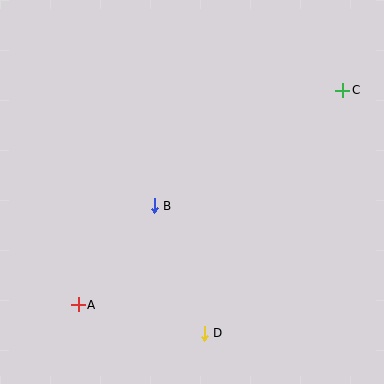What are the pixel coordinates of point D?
Point D is at (204, 333).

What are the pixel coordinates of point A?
Point A is at (78, 305).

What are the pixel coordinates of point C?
Point C is at (343, 90).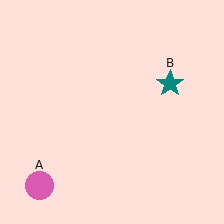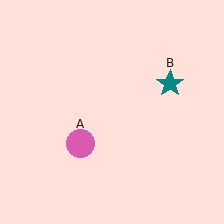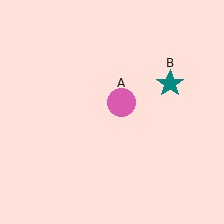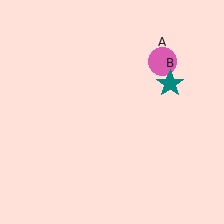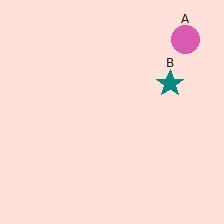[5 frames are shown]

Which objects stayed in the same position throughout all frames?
Teal star (object B) remained stationary.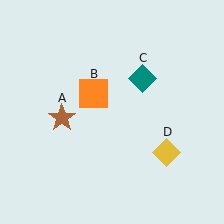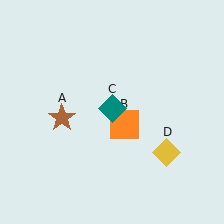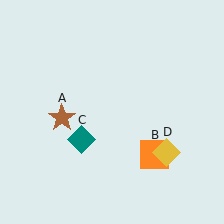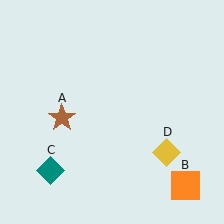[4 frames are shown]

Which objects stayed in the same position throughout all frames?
Brown star (object A) and yellow diamond (object D) remained stationary.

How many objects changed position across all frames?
2 objects changed position: orange square (object B), teal diamond (object C).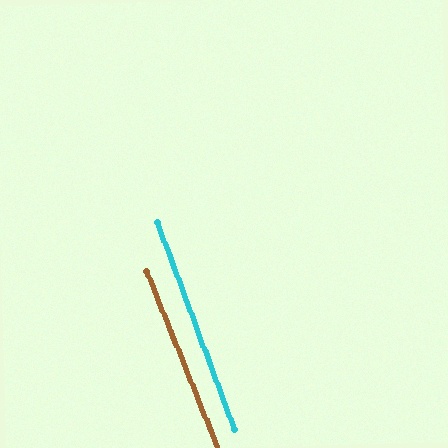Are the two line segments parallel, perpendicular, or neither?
Parallel — their directions differ by only 1.7°.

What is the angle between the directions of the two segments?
Approximately 2 degrees.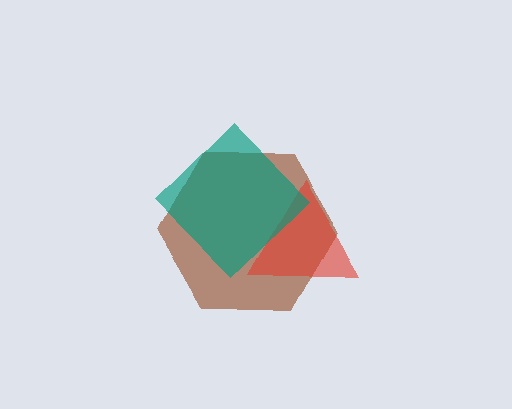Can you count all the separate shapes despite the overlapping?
Yes, there are 3 separate shapes.